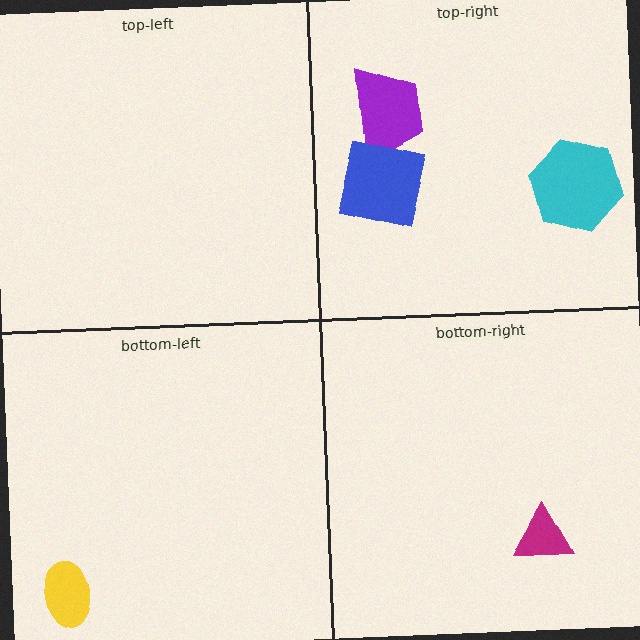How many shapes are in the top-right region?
3.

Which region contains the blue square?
The top-right region.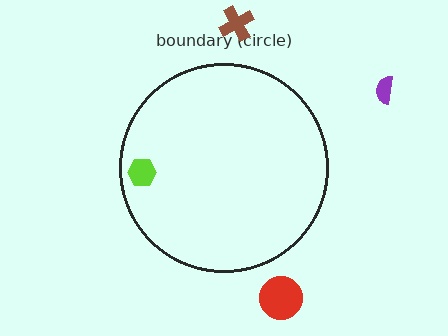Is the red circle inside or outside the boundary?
Outside.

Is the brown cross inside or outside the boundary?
Outside.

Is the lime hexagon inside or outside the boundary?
Inside.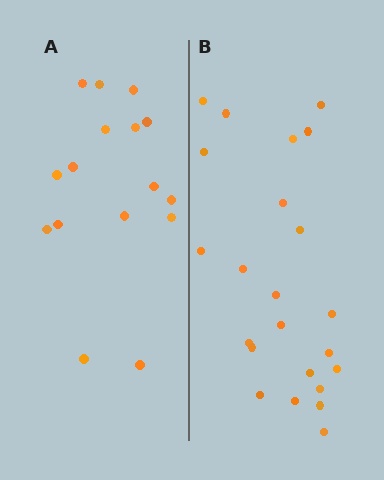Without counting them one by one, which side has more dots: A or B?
Region B (the right region) has more dots.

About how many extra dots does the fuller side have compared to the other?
Region B has roughly 8 or so more dots than region A.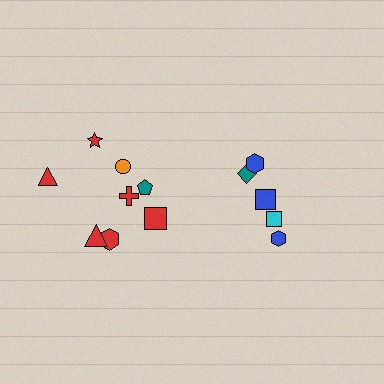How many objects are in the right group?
There are 5 objects.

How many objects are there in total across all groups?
There are 13 objects.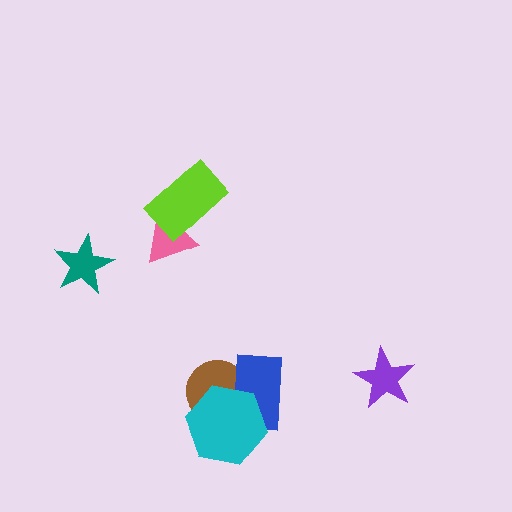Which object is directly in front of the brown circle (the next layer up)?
The blue rectangle is directly in front of the brown circle.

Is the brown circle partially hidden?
Yes, it is partially covered by another shape.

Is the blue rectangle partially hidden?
Yes, it is partially covered by another shape.